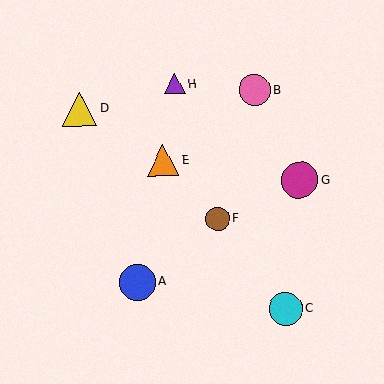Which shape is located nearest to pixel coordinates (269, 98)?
The pink circle (labeled B) at (254, 90) is nearest to that location.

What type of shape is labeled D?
Shape D is a yellow triangle.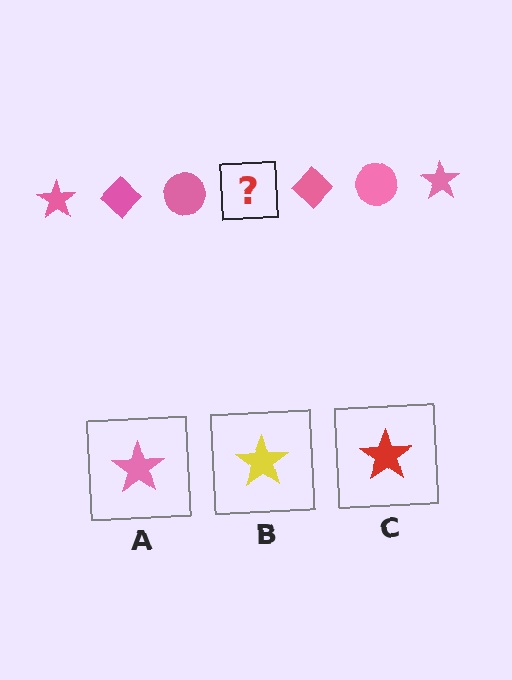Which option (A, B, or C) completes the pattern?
A.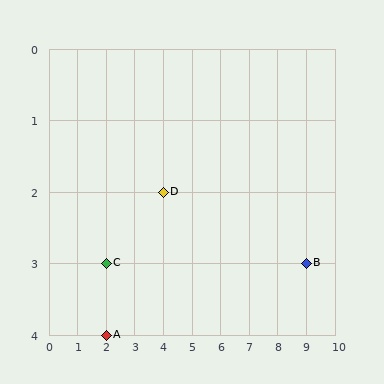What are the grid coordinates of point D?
Point D is at grid coordinates (4, 2).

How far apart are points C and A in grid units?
Points C and A are 1 row apart.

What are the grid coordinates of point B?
Point B is at grid coordinates (9, 3).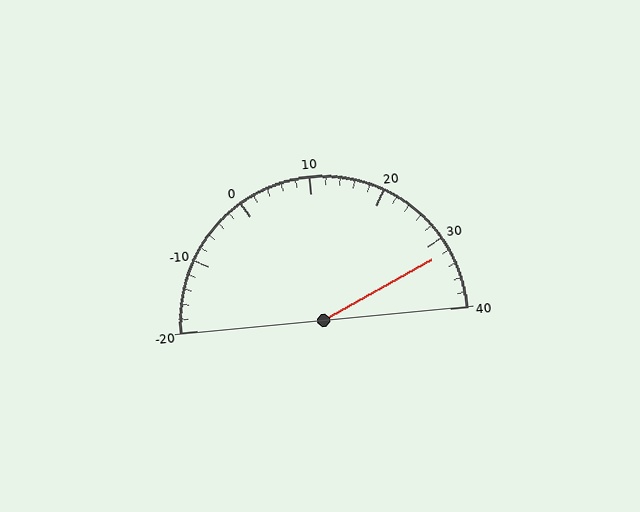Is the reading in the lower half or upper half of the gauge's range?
The reading is in the upper half of the range (-20 to 40).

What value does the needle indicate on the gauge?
The needle indicates approximately 32.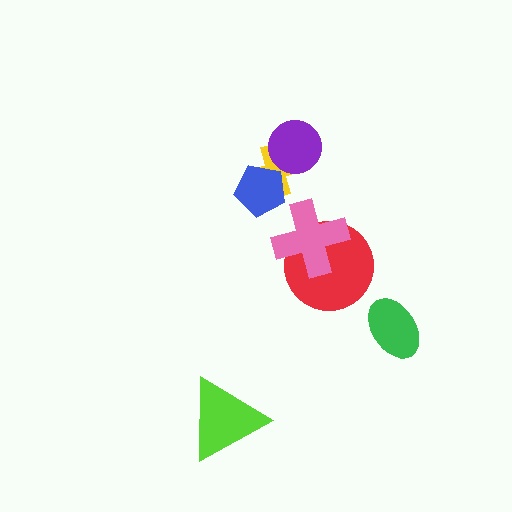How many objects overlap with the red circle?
1 object overlaps with the red circle.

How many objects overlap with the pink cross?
1 object overlaps with the pink cross.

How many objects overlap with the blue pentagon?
1 object overlaps with the blue pentagon.